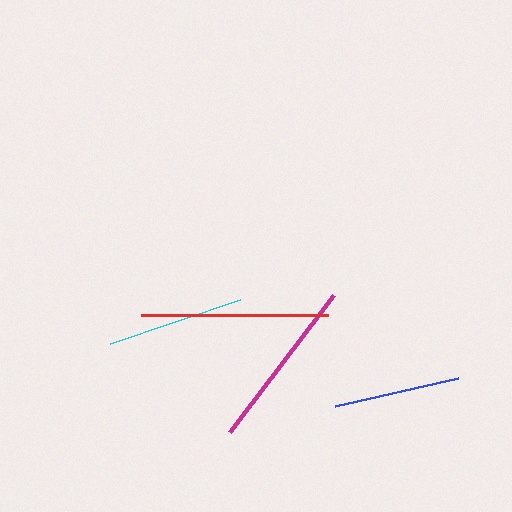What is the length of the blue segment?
The blue segment is approximately 126 pixels long.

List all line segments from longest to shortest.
From longest to shortest: red, magenta, cyan, blue.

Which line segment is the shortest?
The blue line is the shortest at approximately 126 pixels.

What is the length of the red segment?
The red segment is approximately 187 pixels long.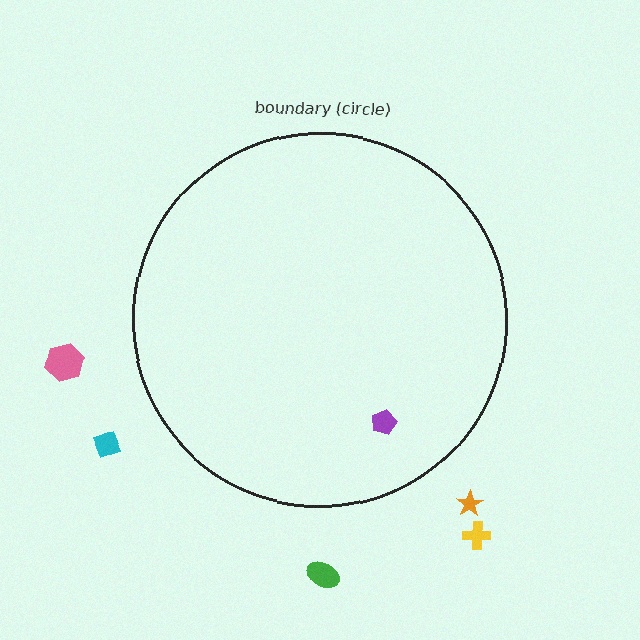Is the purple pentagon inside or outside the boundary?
Inside.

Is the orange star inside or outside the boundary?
Outside.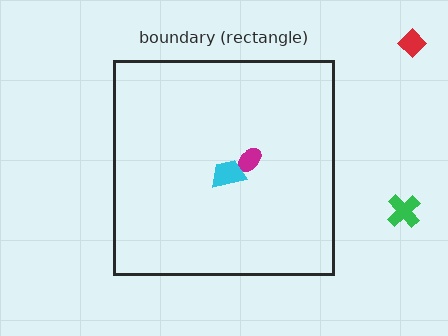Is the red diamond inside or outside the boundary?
Outside.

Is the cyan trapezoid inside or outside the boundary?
Inside.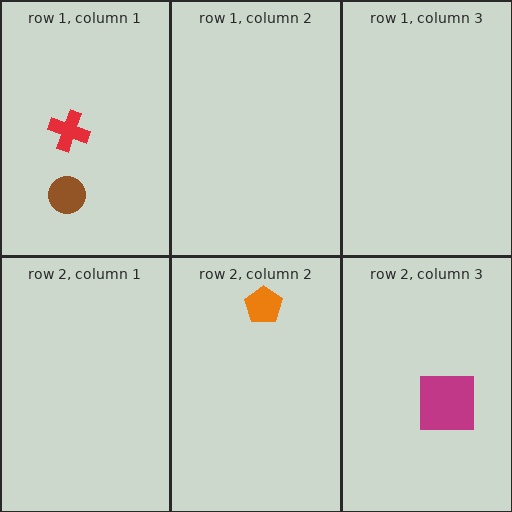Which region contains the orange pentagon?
The row 2, column 2 region.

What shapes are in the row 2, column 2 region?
The orange pentagon.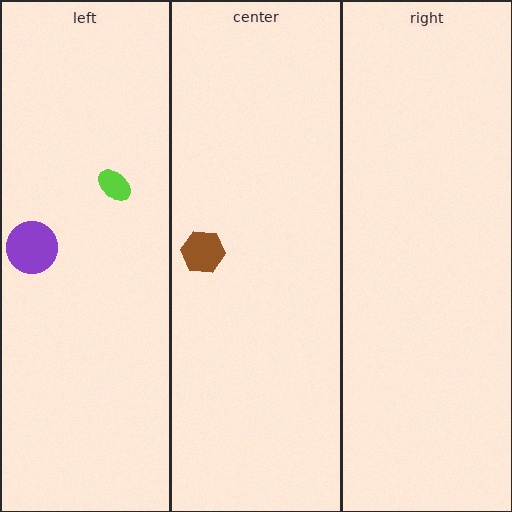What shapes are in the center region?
The brown hexagon.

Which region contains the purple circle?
The left region.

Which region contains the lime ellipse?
The left region.